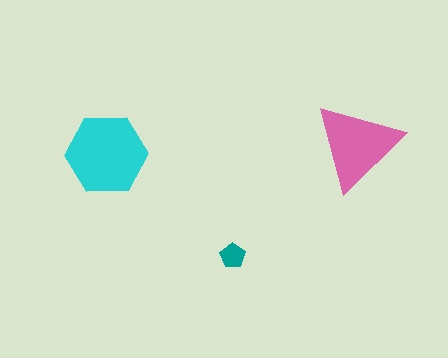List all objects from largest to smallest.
The cyan hexagon, the pink triangle, the teal pentagon.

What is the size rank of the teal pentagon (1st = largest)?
3rd.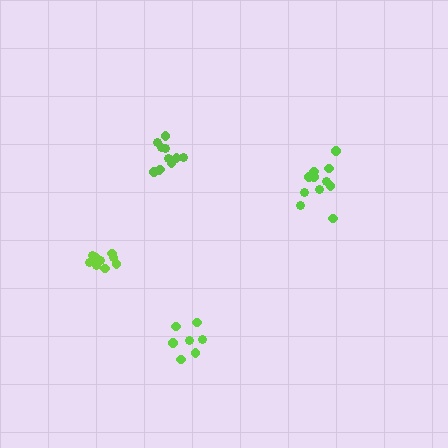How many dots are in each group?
Group 1: 7 dots, Group 2: 11 dots, Group 3: 11 dots, Group 4: 9 dots (38 total).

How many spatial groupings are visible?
There are 4 spatial groupings.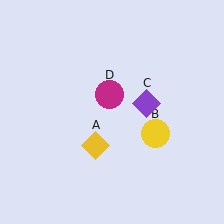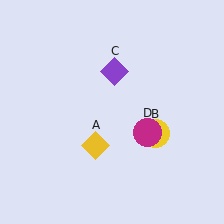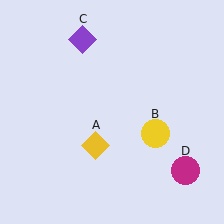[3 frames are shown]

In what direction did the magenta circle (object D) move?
The magenta circle (object D) moved down and to the right.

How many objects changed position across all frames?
2 objects changed position: purple diamond (object C), magenta circle (object D).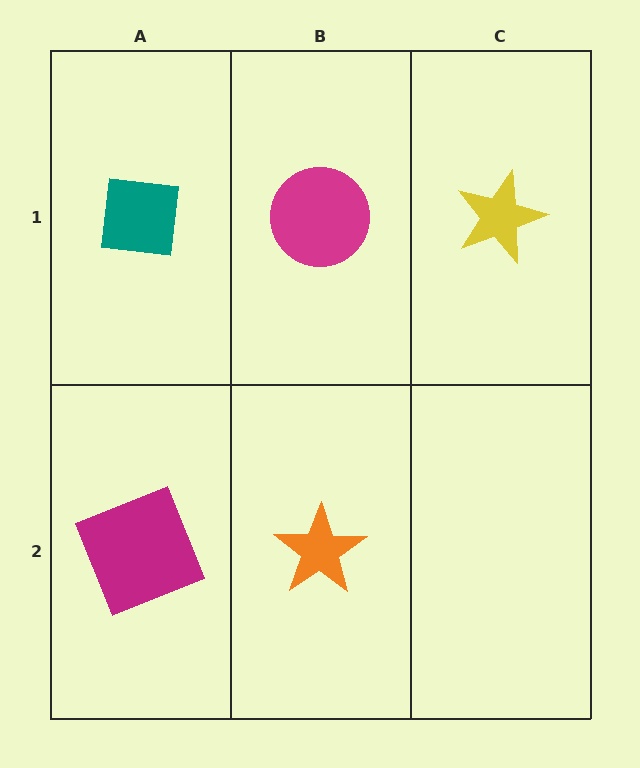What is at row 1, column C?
A yellow star.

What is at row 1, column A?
A teal square.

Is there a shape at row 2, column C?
No, that cell is empty.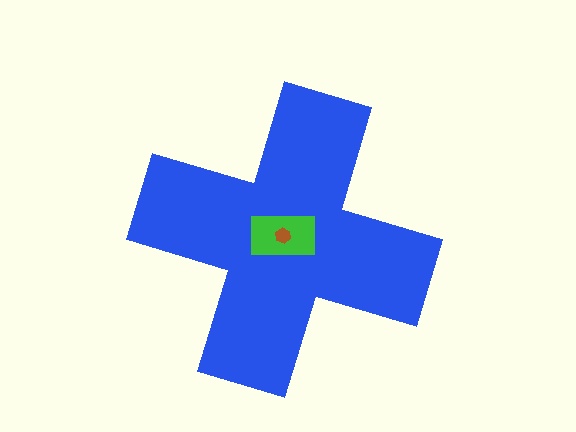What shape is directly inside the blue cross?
The green rectangle.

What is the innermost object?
The brown hexagon.